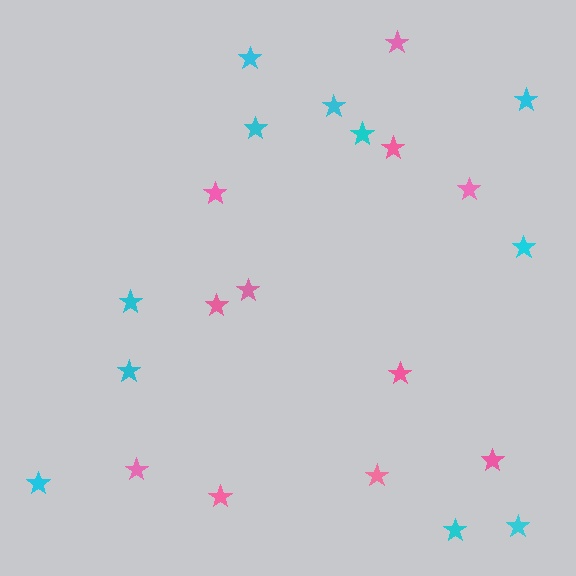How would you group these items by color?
There are 2 groups: one group of pink stars (11) and one group of cyan stars (11).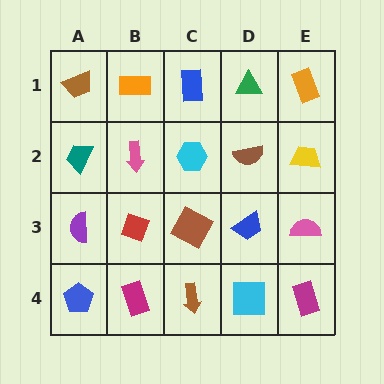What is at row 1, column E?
An orange rectangle.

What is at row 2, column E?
A yellow trapezoid.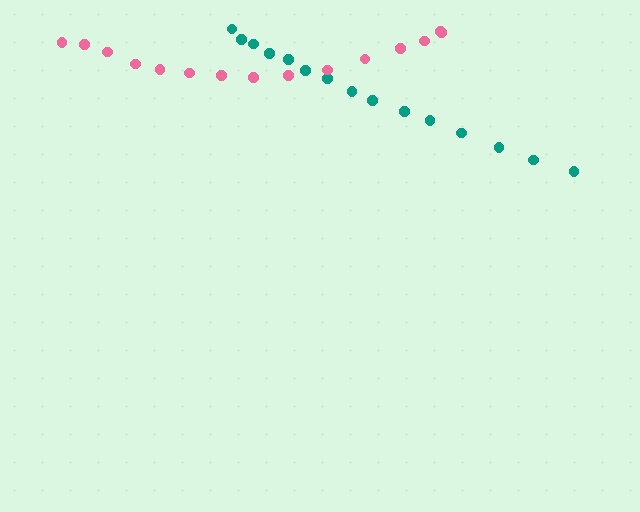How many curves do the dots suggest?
There are 2 distinct paths.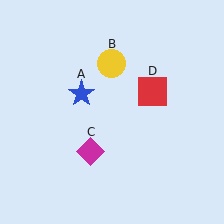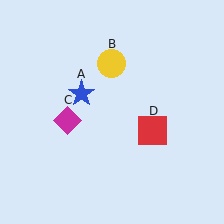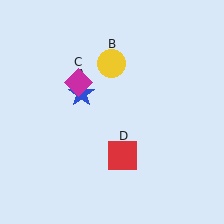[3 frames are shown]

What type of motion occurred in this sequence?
The magenta diamond (object C), red square (object D) rotated clockwise around the center of the scene.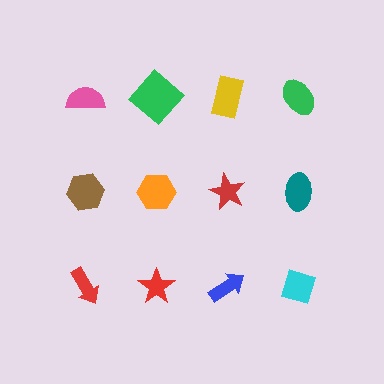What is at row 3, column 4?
A cyan diamond.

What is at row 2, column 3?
A red star.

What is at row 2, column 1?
A brown hexagon.